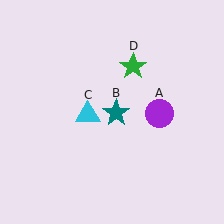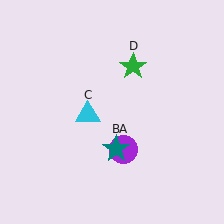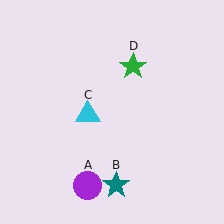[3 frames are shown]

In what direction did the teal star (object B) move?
The teal star (object B) moved down.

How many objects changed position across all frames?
2 objects changed position: purple circle (object A), teal star (object B).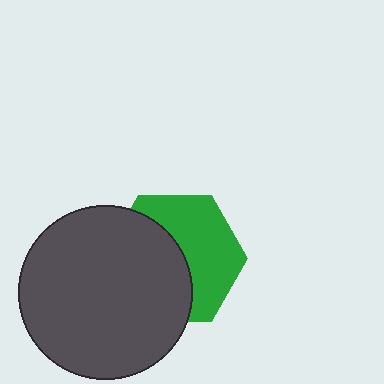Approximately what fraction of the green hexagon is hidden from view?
Roughly 51% of the green hexagon is hidden behind the dark gray circle.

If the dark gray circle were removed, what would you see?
You would see the complete green hexagon.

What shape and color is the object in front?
The object in front is a dark gray circle.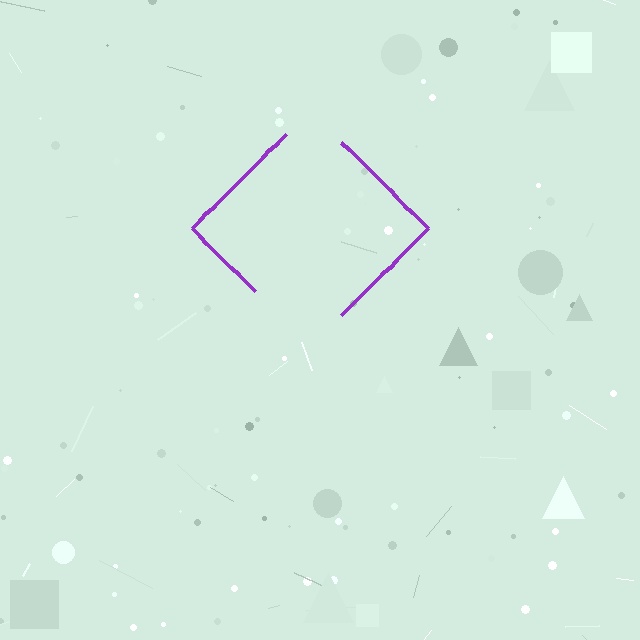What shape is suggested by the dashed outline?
The dashed outline suggests a diamond.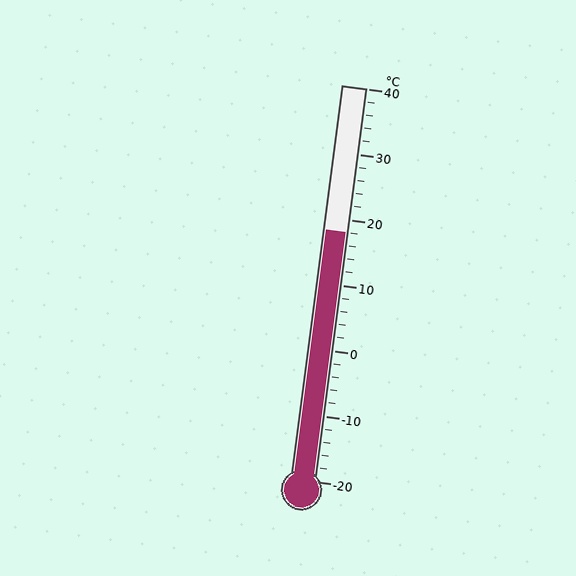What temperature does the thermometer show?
The thermometer shows approximately 18°C.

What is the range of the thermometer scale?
The thermometer scale ranges from -20°C to 40°C.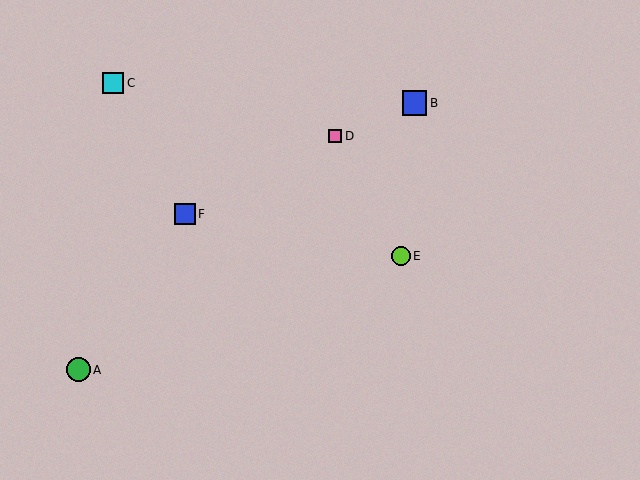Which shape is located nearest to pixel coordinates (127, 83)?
The cyan square (labeled C) at (113, 83) is nearest to that location.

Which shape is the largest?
The blue square (labeled B) is the largest.